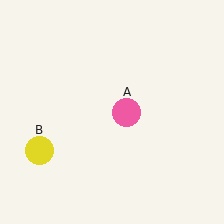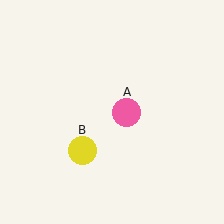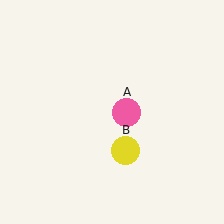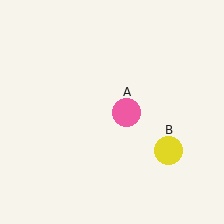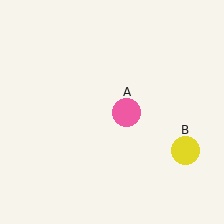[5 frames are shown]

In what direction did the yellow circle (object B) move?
The yellow circle (object B) moved right.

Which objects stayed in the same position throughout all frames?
Pink circle (object A) remained stationary.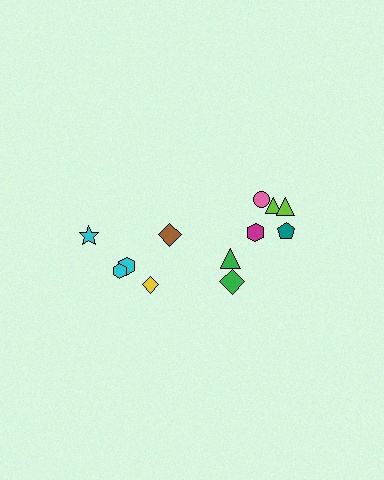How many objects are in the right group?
There are 7 objects.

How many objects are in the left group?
There are 5 objects.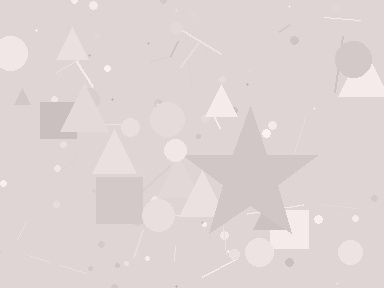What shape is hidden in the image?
A star is hidden in the image.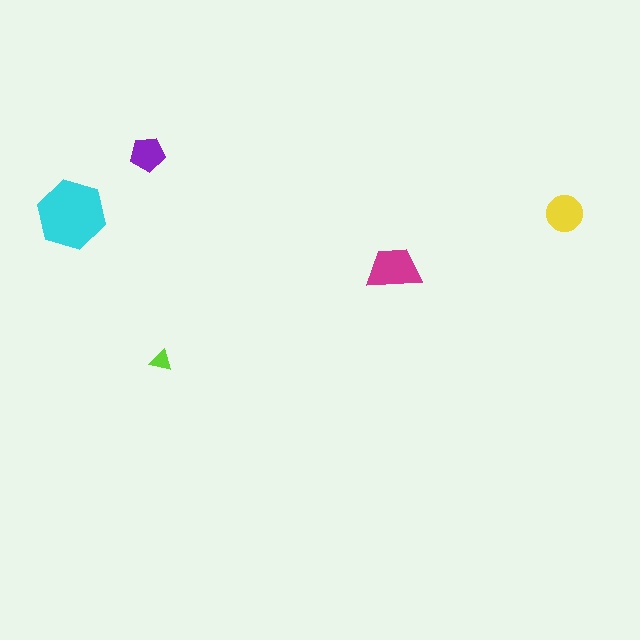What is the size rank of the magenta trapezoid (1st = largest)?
2nd.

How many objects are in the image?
There are 5 objects in the image.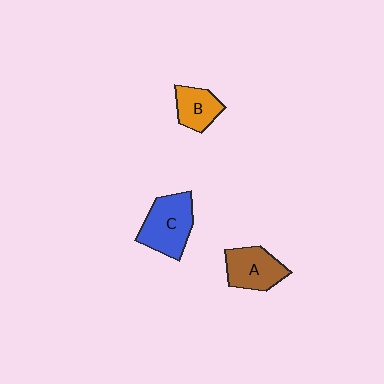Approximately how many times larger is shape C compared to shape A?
Approximately 1.2 times.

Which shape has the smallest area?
Shape B (orange).